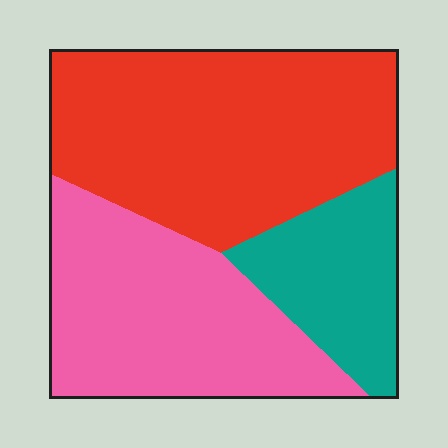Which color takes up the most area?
Red, at roughly 45%.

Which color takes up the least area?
Teal, at roughly 20%.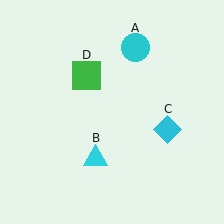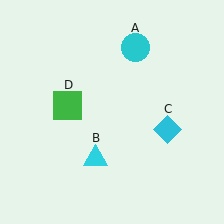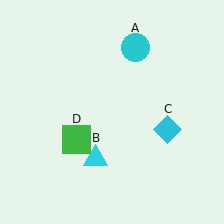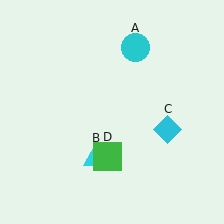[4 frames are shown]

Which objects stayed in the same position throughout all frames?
Cyan circle (object A) and cyan triangle (object B) and cyan diamond (object C) remained stationary.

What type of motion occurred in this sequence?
The green square (object D) rotated counterclockwise around the center of the scene.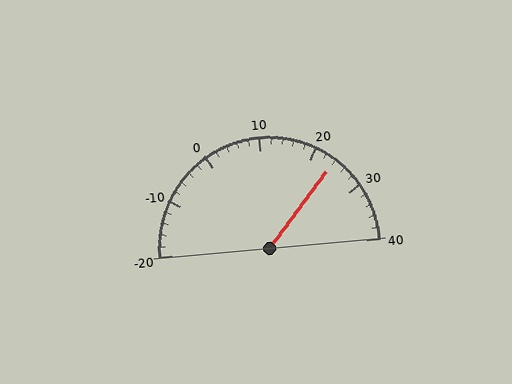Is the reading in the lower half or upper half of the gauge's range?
The reading is in the upper half of the range (-20 to 40).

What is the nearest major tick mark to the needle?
The nearest major tick mark is 20.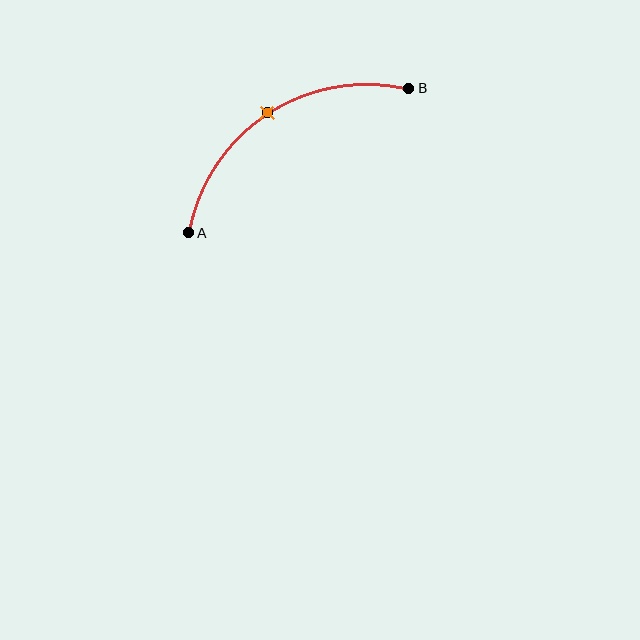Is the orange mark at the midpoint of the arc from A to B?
Yes. The orange mark lies on the arc at equal arc-length from both A and B — it is the arc midpoint.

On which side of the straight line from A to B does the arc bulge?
The arc bulges above the straight line connecting A and B.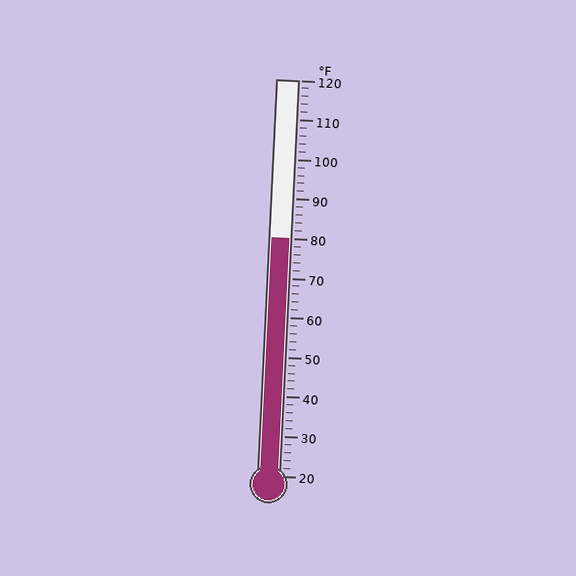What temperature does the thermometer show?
The thermometer shows approximately 80°F.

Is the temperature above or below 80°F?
The temperature is at 80°F.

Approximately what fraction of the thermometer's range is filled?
The thermometer is filled to approximately 60% of its range.